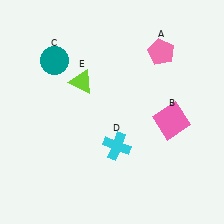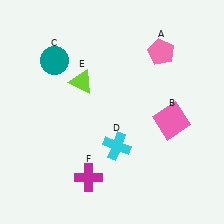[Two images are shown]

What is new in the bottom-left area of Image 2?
A magenta cross (F) was added in the bottom-left area of Image 2.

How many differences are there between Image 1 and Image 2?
There is 1 difference between the two images.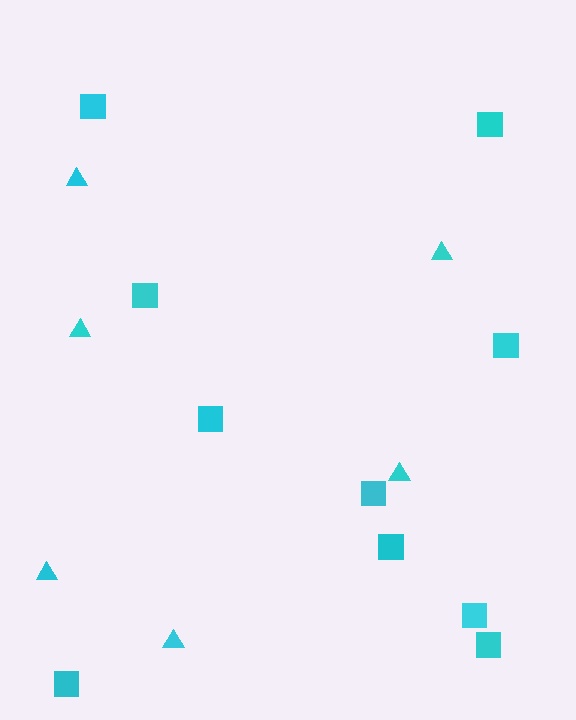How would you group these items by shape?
There are 2 groups: one group of squares (10) and one group of triangles (6).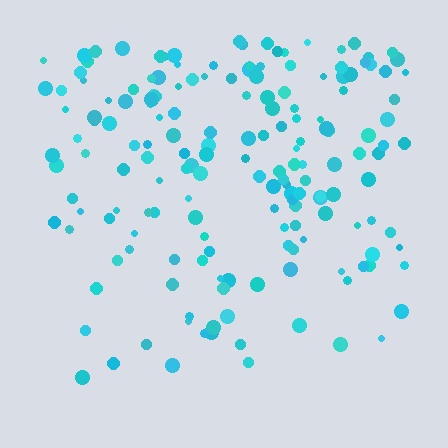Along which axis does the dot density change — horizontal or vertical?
Vertical.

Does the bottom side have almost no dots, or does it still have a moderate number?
Still a moderate number, just noticeably fewer than the top.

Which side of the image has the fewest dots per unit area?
The bottom.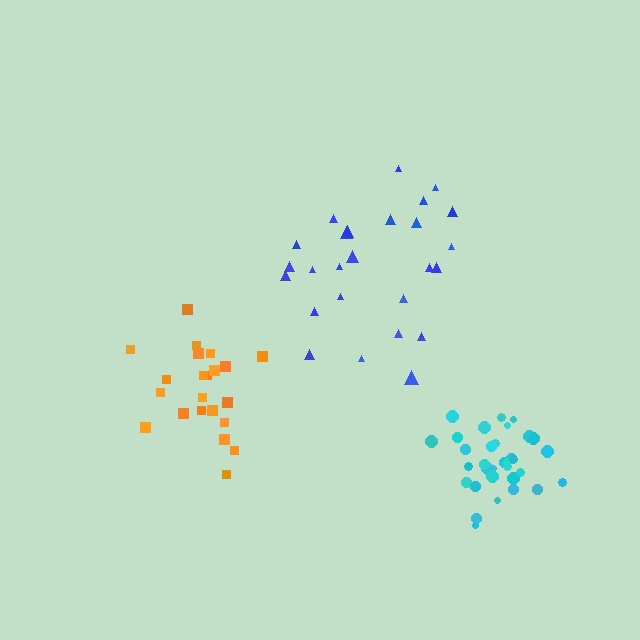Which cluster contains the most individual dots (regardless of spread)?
Cyan (33).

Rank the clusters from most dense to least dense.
cyan, orange, blue.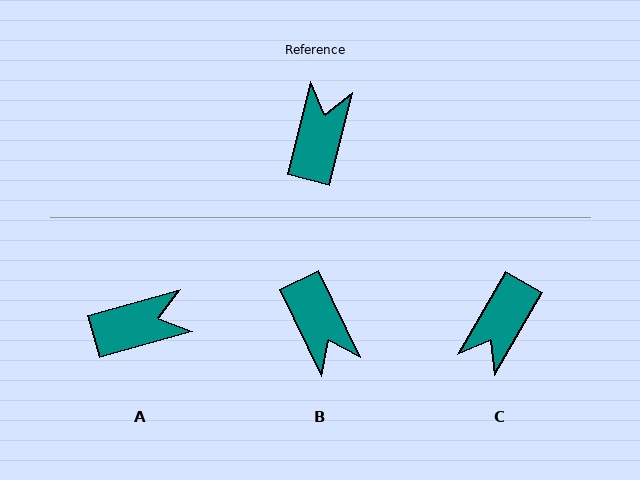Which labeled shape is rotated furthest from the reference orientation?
C, about 164 degrees away.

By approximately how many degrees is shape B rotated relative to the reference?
Approximately 140 degrees clockwise.